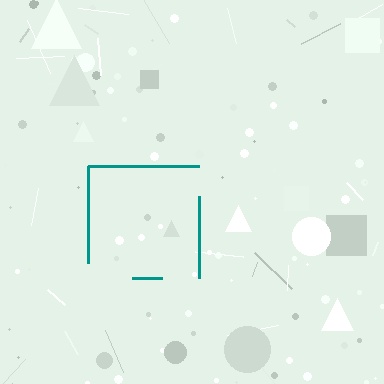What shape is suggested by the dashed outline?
The dashed outline suggests a square.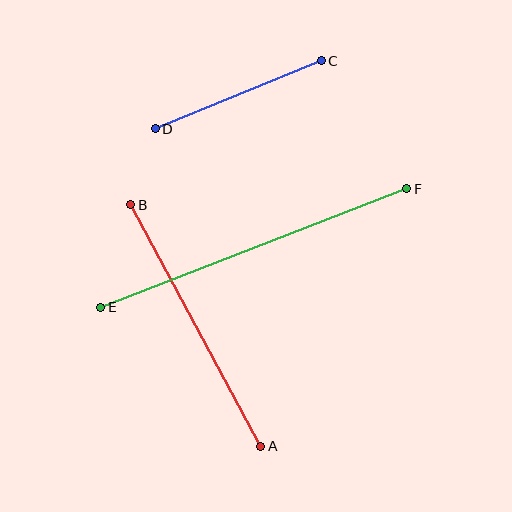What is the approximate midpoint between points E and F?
The midpoint is at approximately (254, 248) pixels.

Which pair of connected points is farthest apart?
Points E and F are farthest apart.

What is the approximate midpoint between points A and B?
The midpoint is at approximately (196, 325) pixels.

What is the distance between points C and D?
The distance is approximately 180 pixels.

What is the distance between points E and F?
The distance is approximately 328 pixels.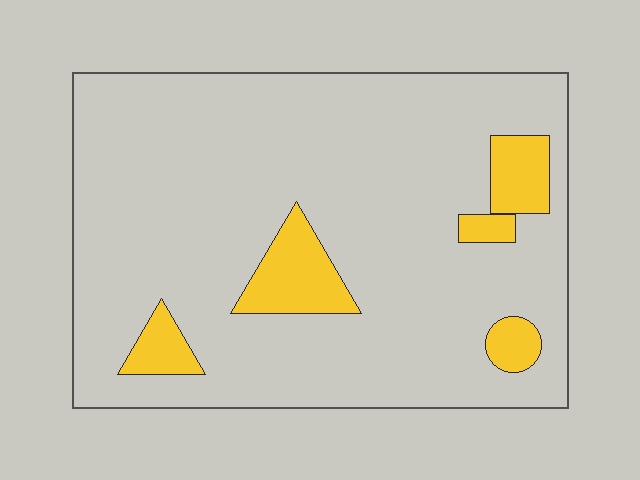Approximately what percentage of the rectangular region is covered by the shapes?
Approximately 10%.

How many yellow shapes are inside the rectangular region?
5.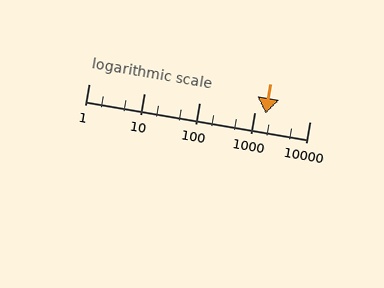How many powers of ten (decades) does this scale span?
The scale spans 4 decades, from 1 to 10000.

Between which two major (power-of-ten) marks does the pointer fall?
The pointer is between 1000 and 10000.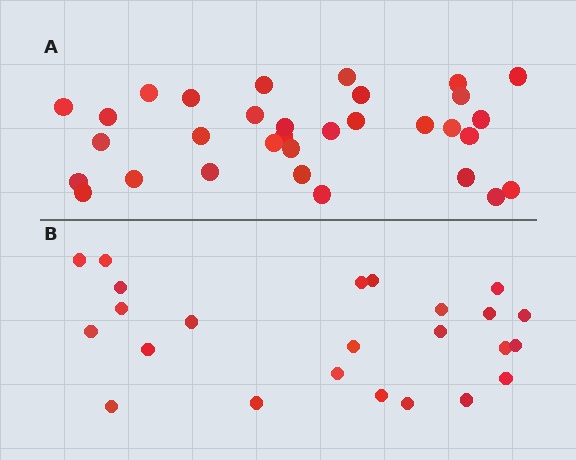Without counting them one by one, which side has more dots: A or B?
Region A (the top region) has more dots.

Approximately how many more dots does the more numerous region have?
Region A has roughly 8 or so more dots than region B.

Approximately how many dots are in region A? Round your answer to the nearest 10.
About 30 dots. (The exact count is 32, which rounds to 30.)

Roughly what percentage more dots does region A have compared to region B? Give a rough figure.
About 35% more.